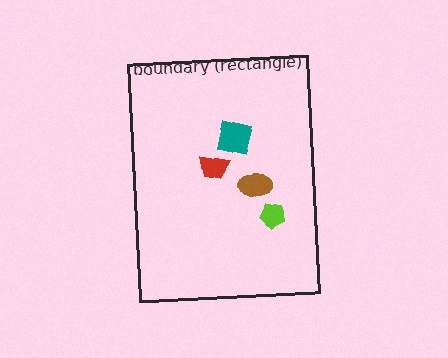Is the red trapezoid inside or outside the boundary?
Inside.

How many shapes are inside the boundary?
4 inside, 0 outside.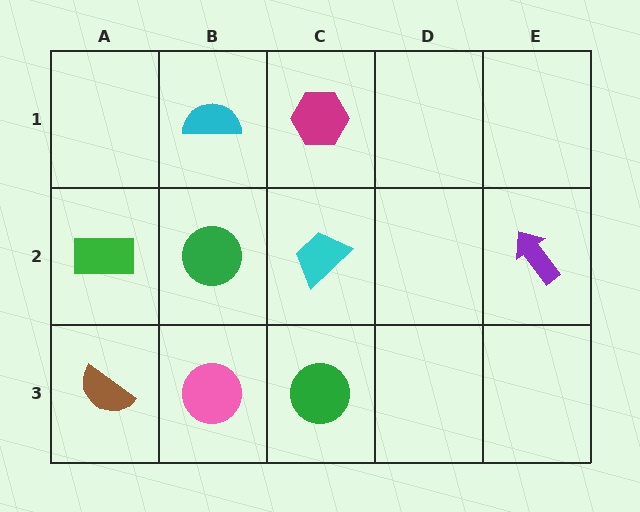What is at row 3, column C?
A green circle.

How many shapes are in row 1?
2 shapes.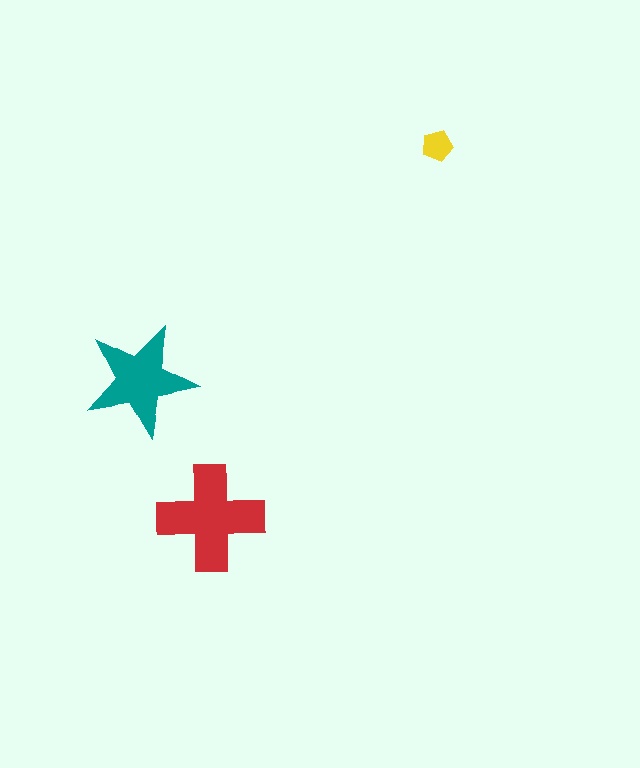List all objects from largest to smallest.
The red cross, the teal star, the yellow pentagon.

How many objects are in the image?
There are 3 objects in the image.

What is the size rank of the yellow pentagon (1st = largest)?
3rd.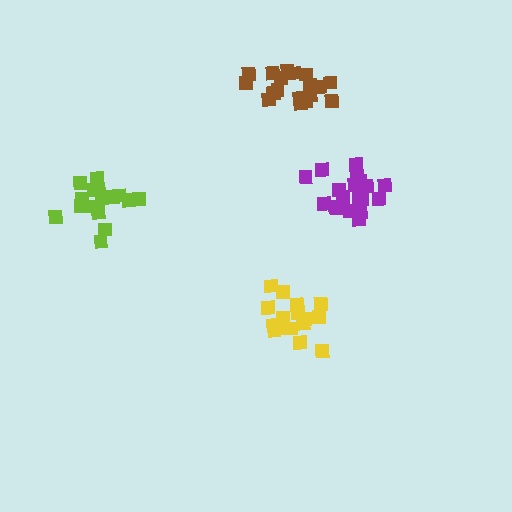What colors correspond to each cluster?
The clusters are colored: lime, yellow, brown, purple.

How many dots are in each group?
Group 1: 16 dots, Group 2: 16 dots, Group 3: 18 dots, Group 4: 20 dots (70 total).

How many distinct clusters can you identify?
There are 4 distinct clusters.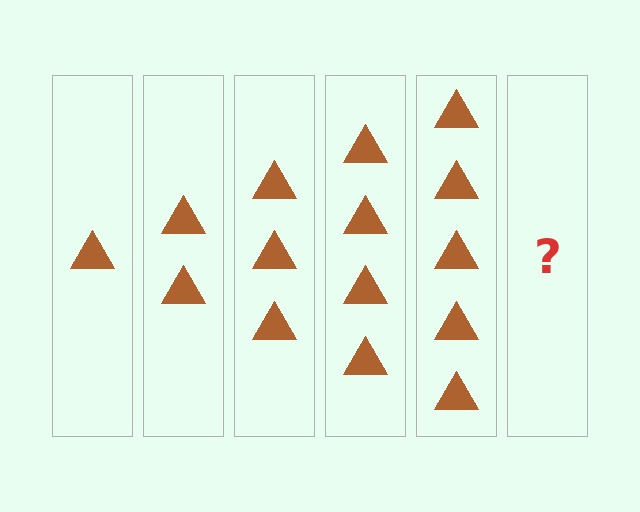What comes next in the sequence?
The next element should be 6 triangles.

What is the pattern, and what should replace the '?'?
The pattern is that each step adds one more triangle. The '?' should be 6 triangles.